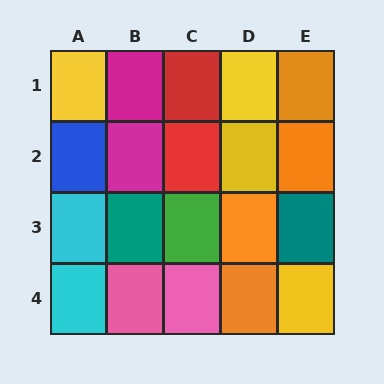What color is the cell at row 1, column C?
Red.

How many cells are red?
2 cells are red.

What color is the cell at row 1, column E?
Orange.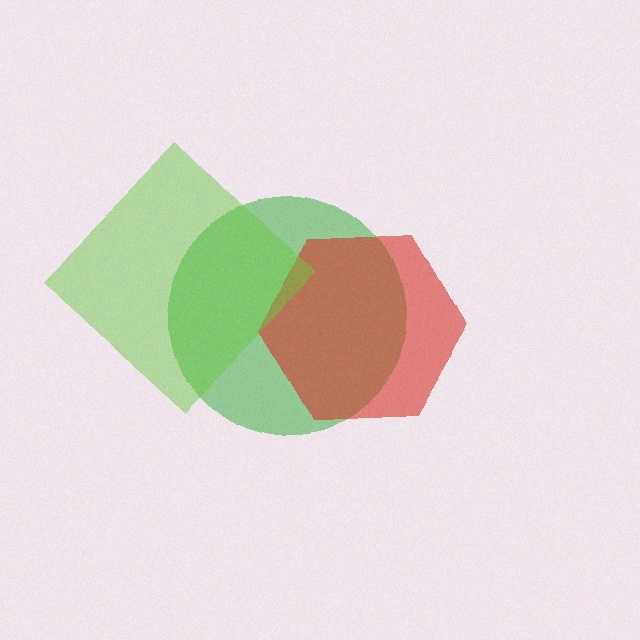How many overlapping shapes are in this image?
There are 3 overlapping shapes in the image.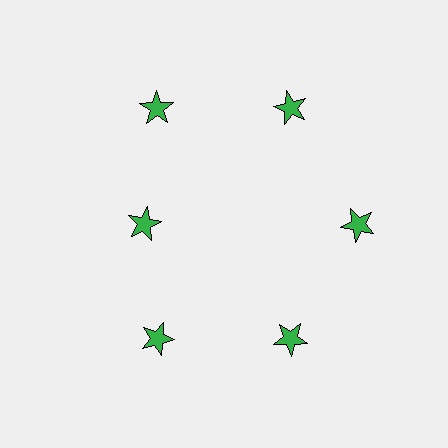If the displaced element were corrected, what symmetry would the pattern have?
It would have 6-fold rotational symmetry — the pattern would map onto itself every 60 degrees.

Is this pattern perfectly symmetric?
No. The 6 green stars are arranged in a ring, but one element near the 9 o'clock position is pulled inward toward the center, breaking the 6-fold rotational symmetry.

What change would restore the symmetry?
The symmetry would be restored by moving it outward, back onto the ring so that all 6 stars sit at equal angles and equal distance from the center.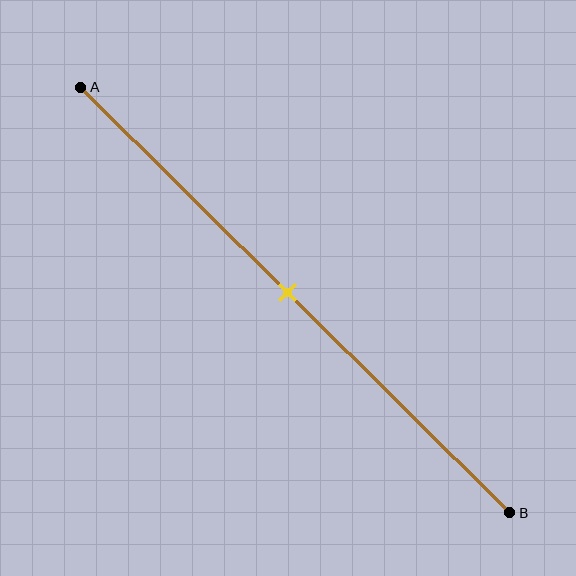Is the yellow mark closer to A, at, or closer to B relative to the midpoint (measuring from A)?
The yellow mark is approximately at the midpoint of segment AB.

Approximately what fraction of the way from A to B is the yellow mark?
The yellow mark is approximately 50% of the way from A to B.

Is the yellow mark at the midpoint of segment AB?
Yes, the mark is approximately at the midpoint.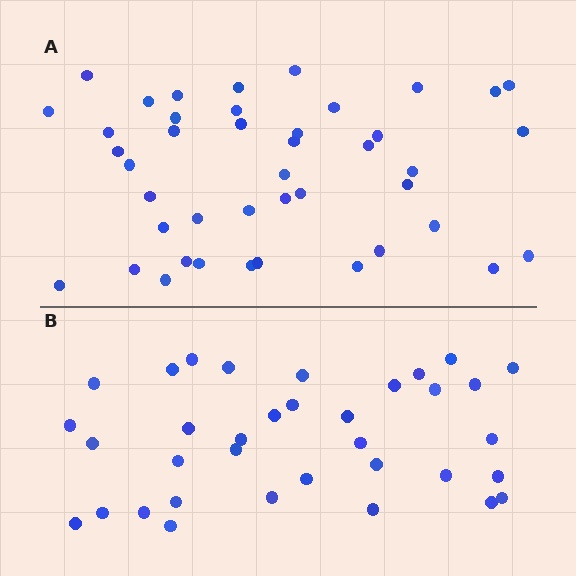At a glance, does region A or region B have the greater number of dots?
Region A (the top region) has more dots.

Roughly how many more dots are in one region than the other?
Region A has roughly 8 or so more dots than region B.